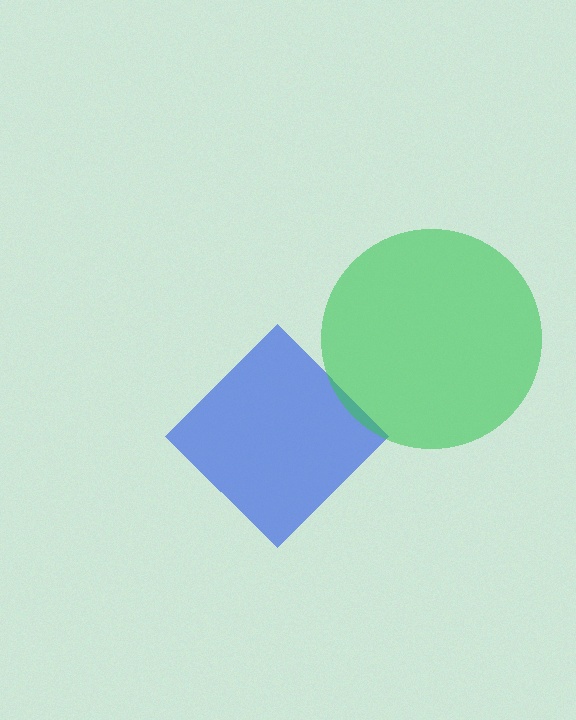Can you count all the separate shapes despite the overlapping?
Yes, there are 2 separate shapes.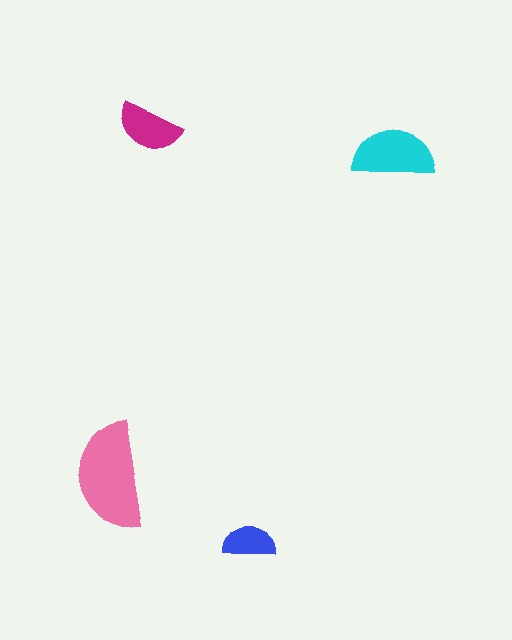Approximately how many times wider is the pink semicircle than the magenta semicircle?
About 1.5 times wider.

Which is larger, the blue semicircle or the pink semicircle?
The pink one.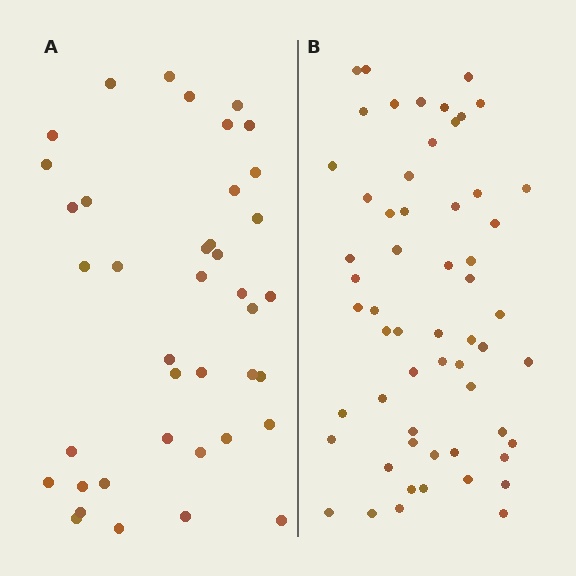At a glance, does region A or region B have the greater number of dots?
Region B (the right region) has more dots.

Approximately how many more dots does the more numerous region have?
Region B has approximately 20 more dots than region A.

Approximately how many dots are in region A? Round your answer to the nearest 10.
About 40 dots.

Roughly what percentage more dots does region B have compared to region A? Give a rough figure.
About 45% more.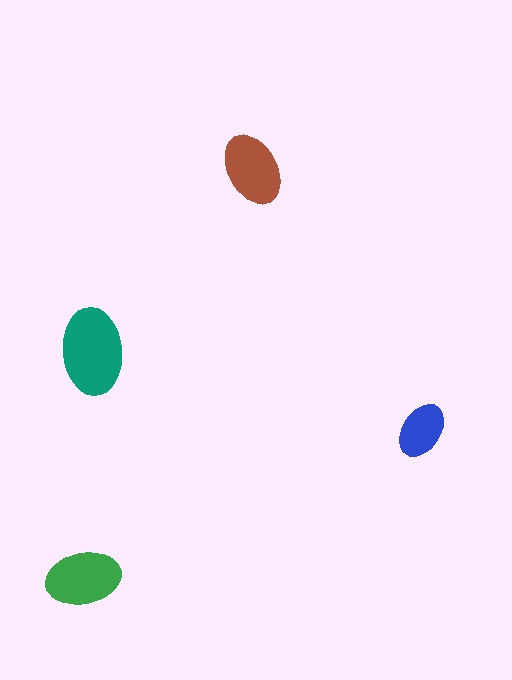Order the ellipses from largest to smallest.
the teal one, the green one, the brown one, the blue one.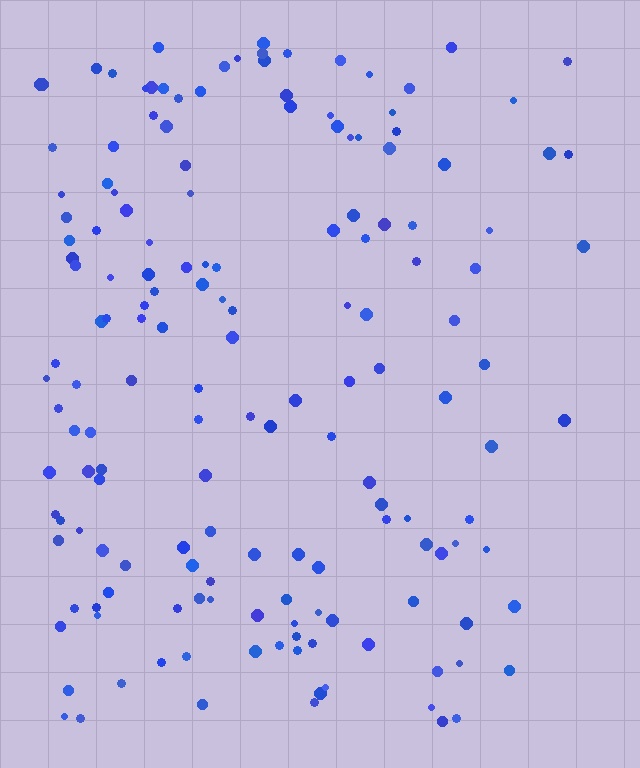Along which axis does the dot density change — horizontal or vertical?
Horizontal.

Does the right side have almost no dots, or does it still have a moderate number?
Still a moderate number, just noticeably fewer than the left.